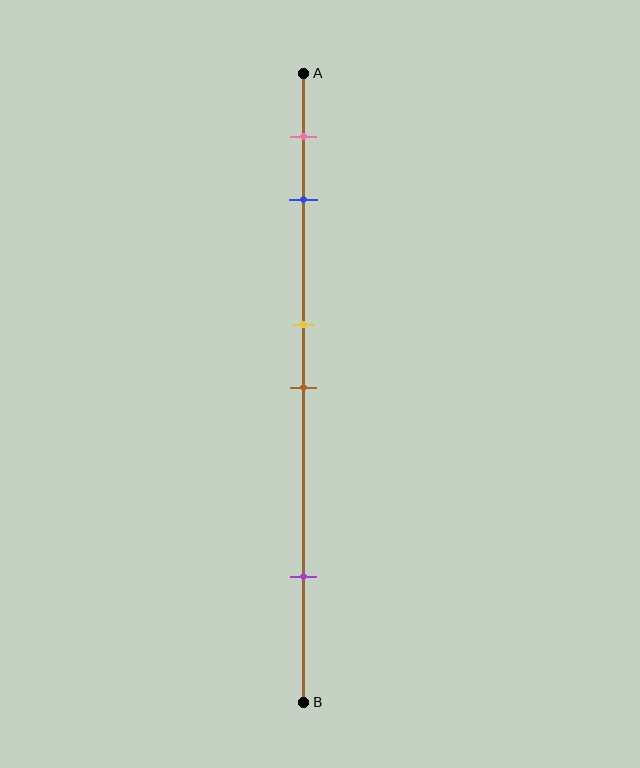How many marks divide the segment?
There are 5 marks dividing the segment.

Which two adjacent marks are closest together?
The yellow and brown marks are the closest adjacent pair.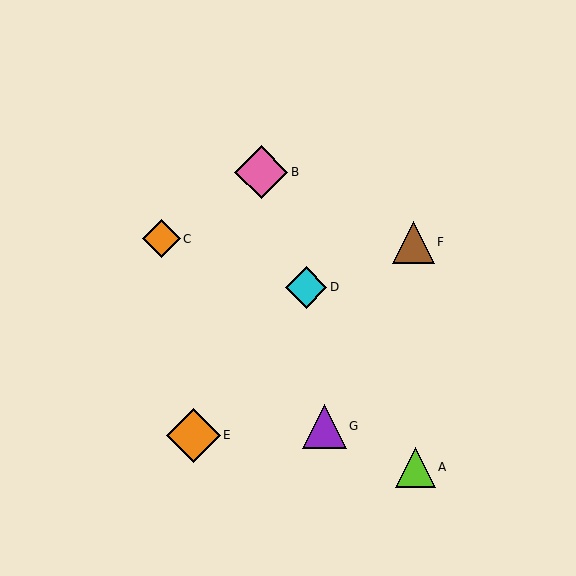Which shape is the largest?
The orange diamond (labeled E) is the largest.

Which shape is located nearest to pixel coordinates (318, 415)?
The purple triangle (labeled G) at (324, 426) is nearest to that location.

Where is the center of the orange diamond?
The center of the orange diamond is at (162, 239).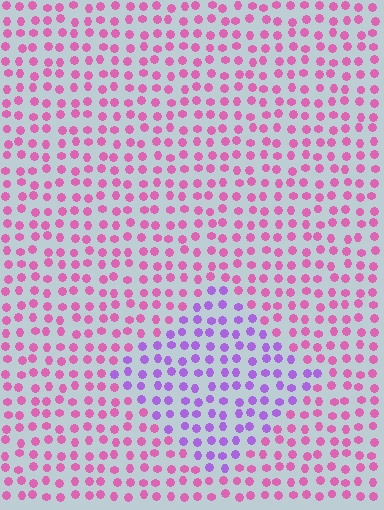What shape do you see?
I see a diamond.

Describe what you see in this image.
The image is filled with small pink elements in a uniform arrangement. A diamond-shaped region is visible where the elements are tinted to a slightly different hue, forming a subtle color boundary.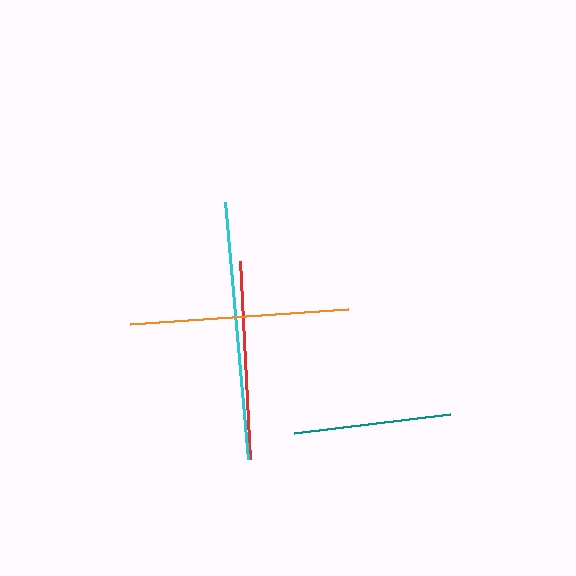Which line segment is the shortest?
The teal line is the shortest at approximately 157 pixels.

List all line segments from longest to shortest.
From longest to shortest: cyan, orange, red, teal.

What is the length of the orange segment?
The orange segment is approximately 219 pixels long.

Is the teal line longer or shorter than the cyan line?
The cyan line is longer than the teal line.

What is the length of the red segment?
The red segment is approximately 199 pixels long.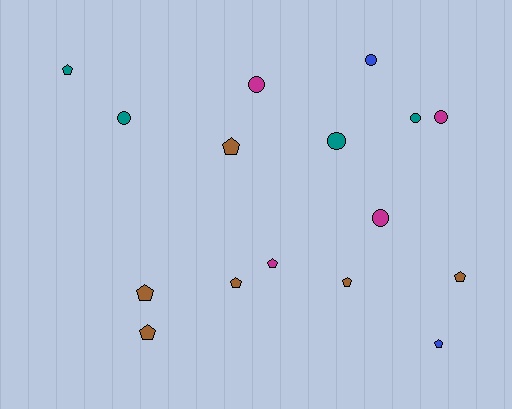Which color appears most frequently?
Brown, with 6 objects.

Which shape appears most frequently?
Pentagon, with 9 objects.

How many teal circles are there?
There are 3 teal circles.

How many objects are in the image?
There are 16 objects.